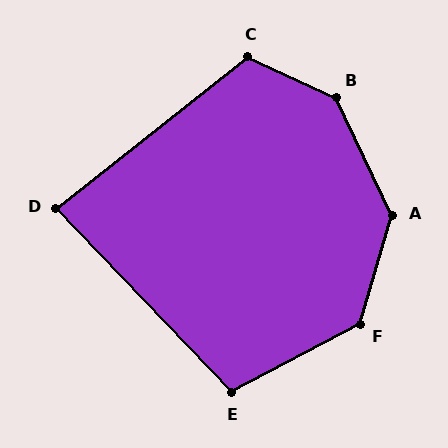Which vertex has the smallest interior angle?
D, at approximately 85 degrees.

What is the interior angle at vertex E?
Approximately 106 degrees (obtuse).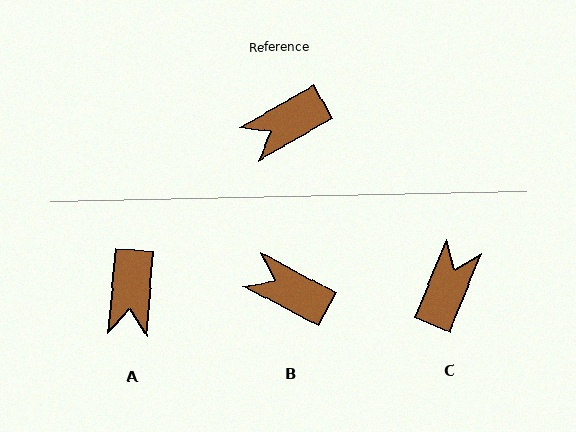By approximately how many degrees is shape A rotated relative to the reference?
Approximately 56 degrees counter-clockwise.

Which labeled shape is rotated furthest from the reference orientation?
C, about 141 degrees away.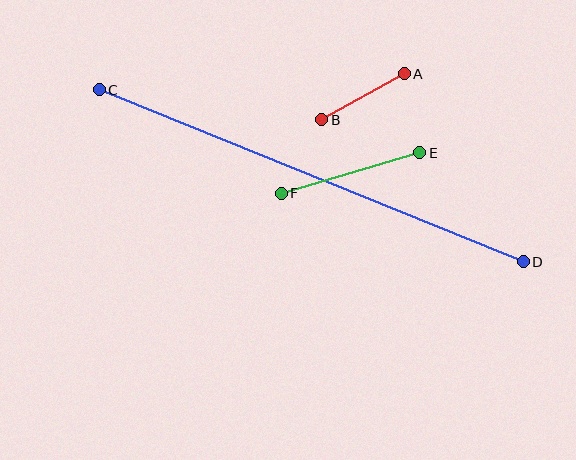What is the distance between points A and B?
The distance is approximately 95 pixels.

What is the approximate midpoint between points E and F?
The midpoint is at approximately (350, 173) pixels.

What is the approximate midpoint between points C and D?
The midpoint is at approximately (311, 176) pixels.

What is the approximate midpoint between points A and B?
The midpoint is at approximately (363, 97) pixels.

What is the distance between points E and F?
The distance is approximately 144 pixels.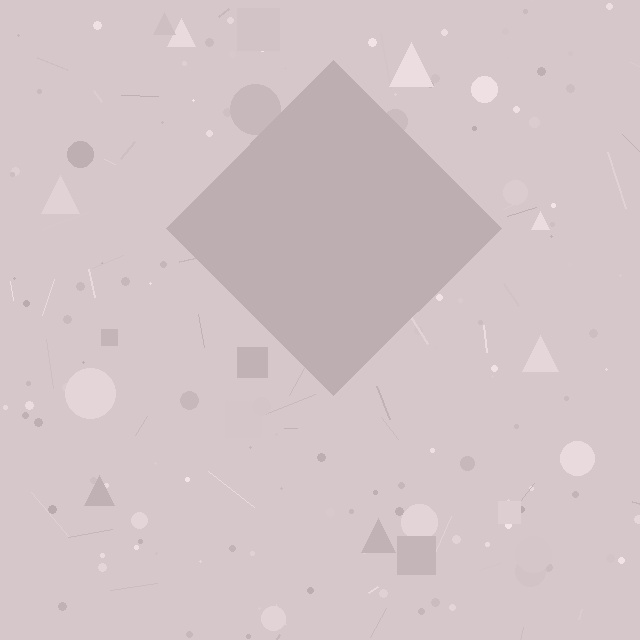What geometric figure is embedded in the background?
A diamond is embedded in the background.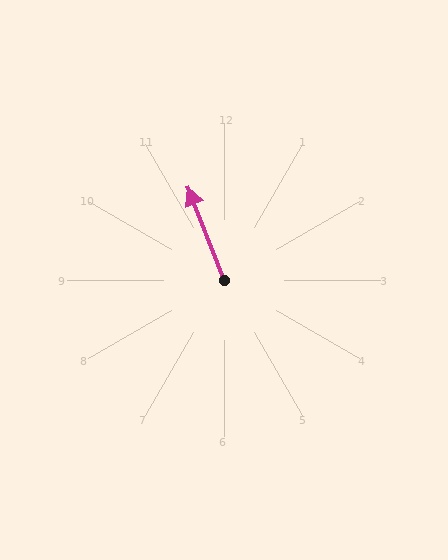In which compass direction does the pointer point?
North.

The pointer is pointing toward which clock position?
Roughly 11 o'clock.